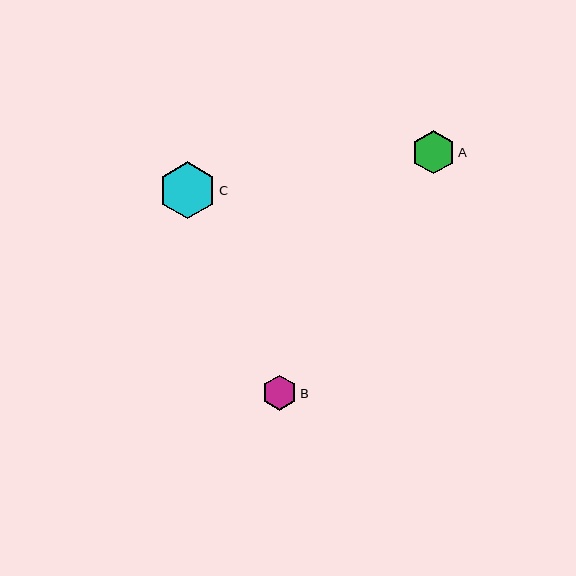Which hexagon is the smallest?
Hexagon B is the smallest with a size of approximately 35 pixels.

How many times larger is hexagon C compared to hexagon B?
Hexagon C is approximately 1.6 times the size of hexagon B.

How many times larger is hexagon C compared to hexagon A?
Hexagon C is approximately 1.3 times the size of hexagon A.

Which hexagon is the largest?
Hexagon C is the largest with a size of approximately 57 pixels.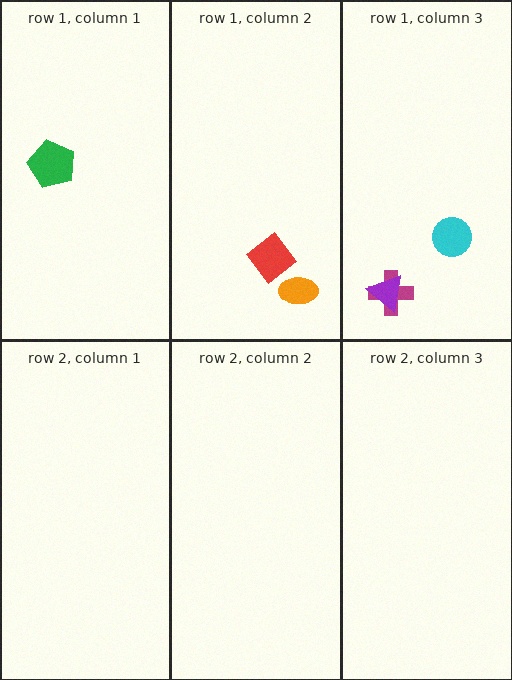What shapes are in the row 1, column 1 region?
The green pentagon.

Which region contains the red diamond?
The row 1, column 2 region.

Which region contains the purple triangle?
The row 1, column 3 region.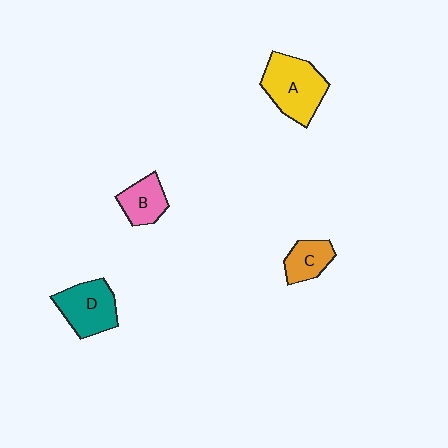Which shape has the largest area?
Shape A (yellow).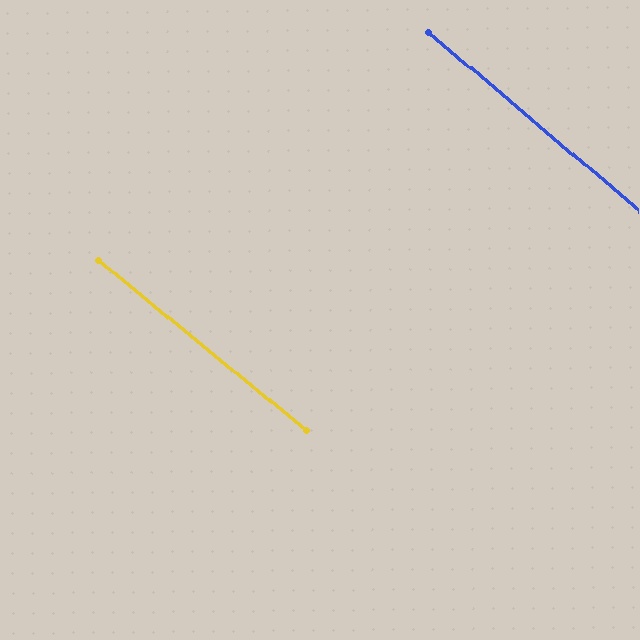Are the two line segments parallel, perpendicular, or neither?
Parallel — their directions differ by only 0.8°.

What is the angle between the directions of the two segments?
Approximately 1 degree.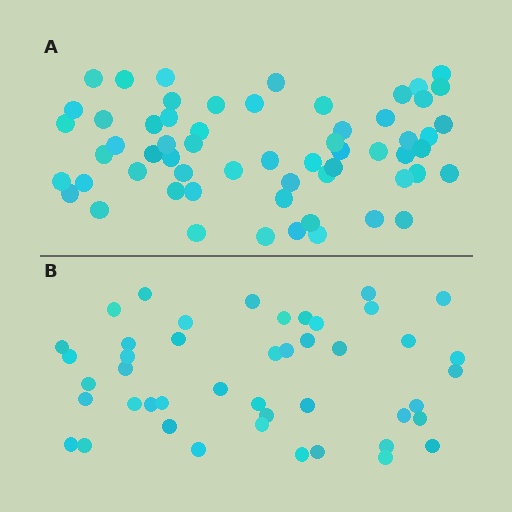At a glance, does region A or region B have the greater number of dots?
Region A (the top region) has more dots.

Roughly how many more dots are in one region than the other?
Region A has approximately 15 more dots than region B.